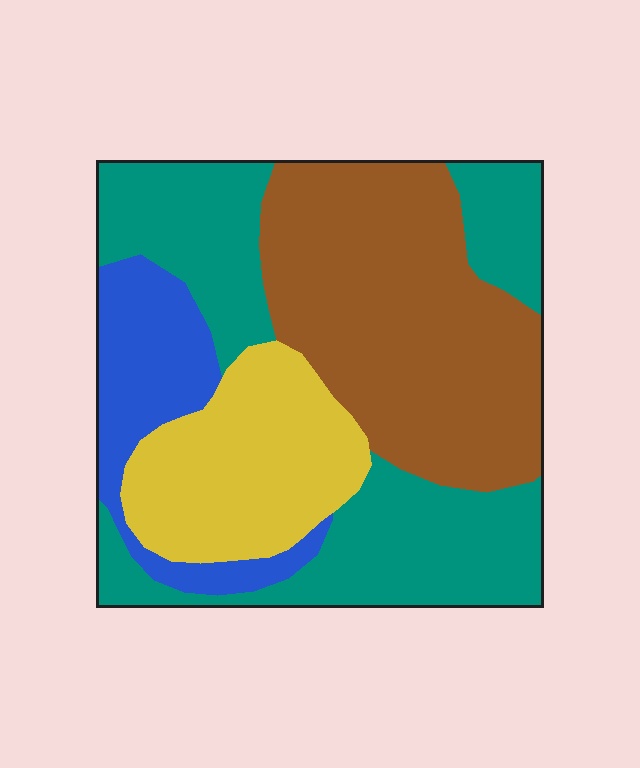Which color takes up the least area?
Blue, at roughly 15%.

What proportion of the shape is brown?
Brown covers about 35% of the shape.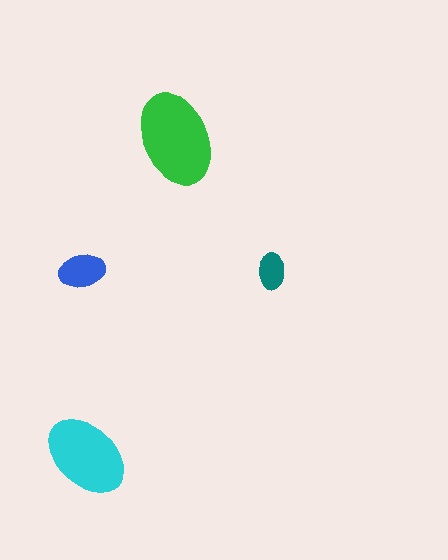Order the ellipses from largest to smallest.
the green one, the cyan one, the blue one, the teal one.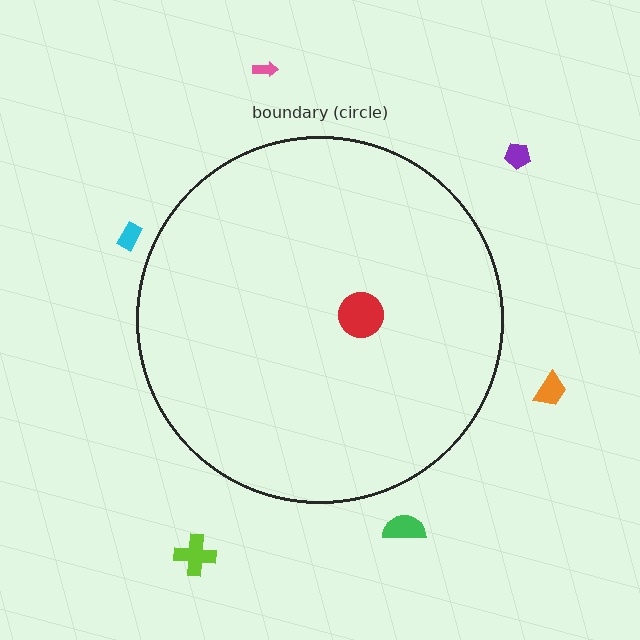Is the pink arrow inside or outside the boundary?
Outside.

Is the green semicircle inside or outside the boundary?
Outside.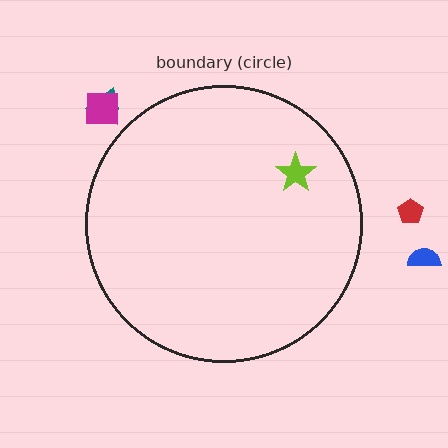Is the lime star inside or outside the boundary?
Inside.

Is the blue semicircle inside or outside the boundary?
Outside.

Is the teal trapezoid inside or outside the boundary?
Outside.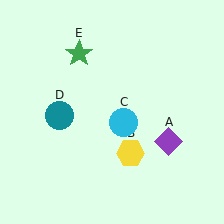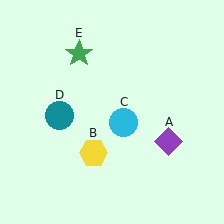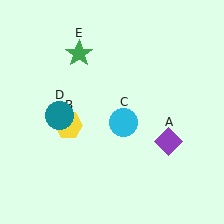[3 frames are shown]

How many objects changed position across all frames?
1 object changed position: yellow hexagon (object B).